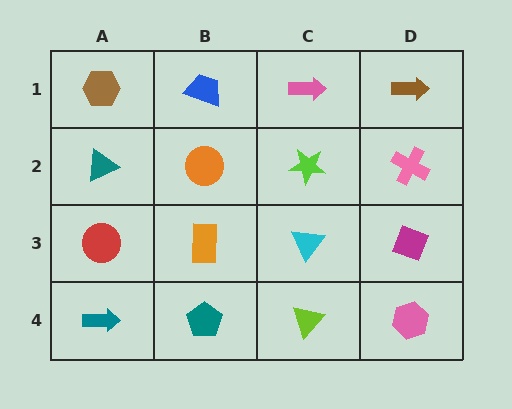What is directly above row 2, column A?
A brown hexagon.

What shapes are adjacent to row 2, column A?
A brown hexagon (row 1, column A), a red circle (row 3, column A), an orange circle (row 2, column B).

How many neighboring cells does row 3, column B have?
4.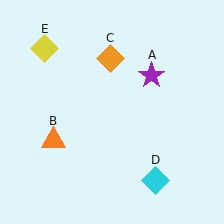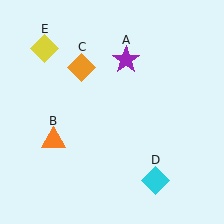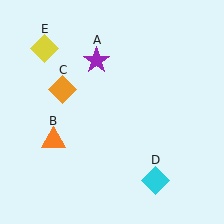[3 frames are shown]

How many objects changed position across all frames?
2 objects changed position: purple star (object A), orange diamond (object C).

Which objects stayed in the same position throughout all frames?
Orange triangle (object B) and cyan diamond (object D) and yellow diamond (object E) remained stationary.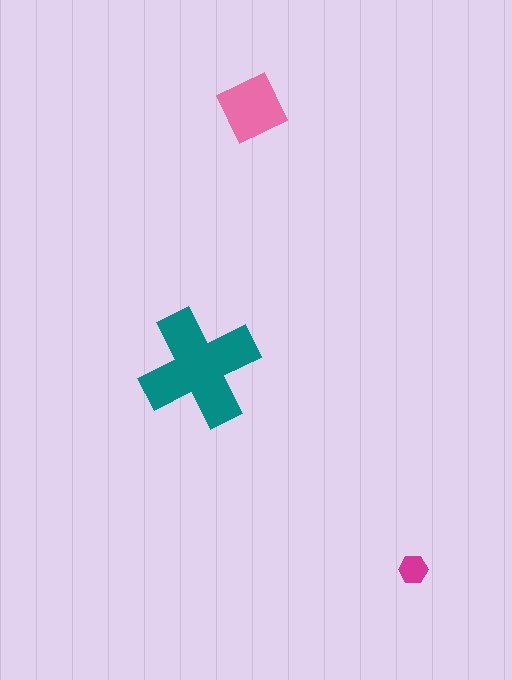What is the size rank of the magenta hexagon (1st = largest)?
3rd.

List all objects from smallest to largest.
The magenta hexagon, the pink square, the teal cross.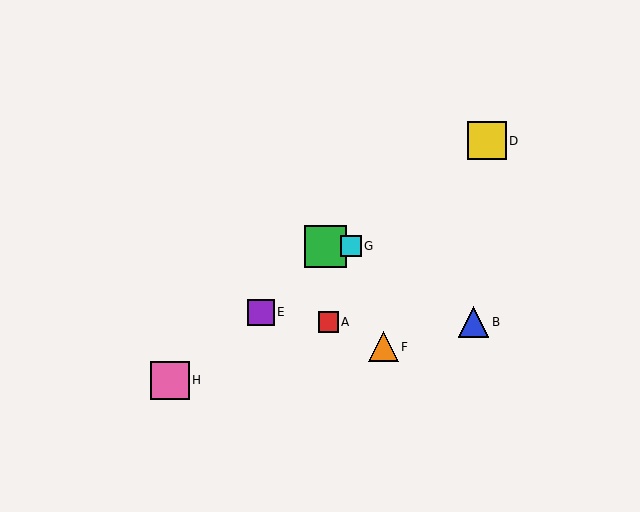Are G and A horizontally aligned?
No, G is at y≈246 and A is at y≈322.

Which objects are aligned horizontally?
Objects C, G are aligned horizontally.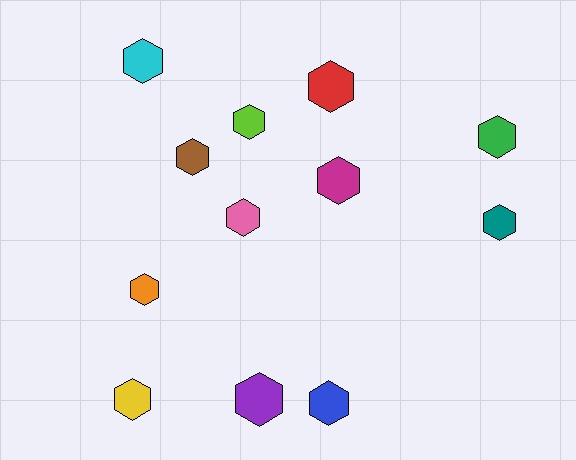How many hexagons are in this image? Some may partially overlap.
There are 12 hexagons.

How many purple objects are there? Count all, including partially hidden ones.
There is 1 purple object.